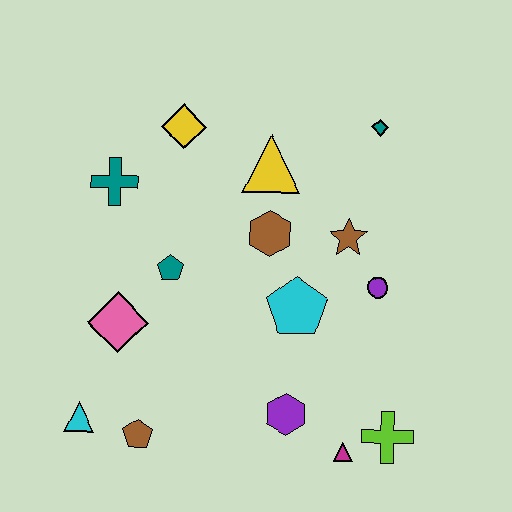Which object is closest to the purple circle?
The brown star is closest to the purple circle.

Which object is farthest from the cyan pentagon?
The cyan triangle is farthest from the cyan pentagon.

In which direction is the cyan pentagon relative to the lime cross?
The cyan pentagon is above the lime cross.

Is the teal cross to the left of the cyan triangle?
No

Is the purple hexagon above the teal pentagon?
No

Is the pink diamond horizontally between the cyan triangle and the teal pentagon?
Yes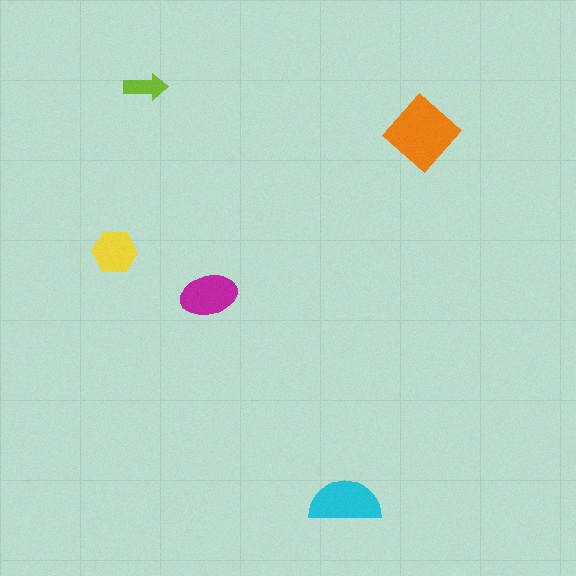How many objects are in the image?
There are 5 objects in the image.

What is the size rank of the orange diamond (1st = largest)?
1st.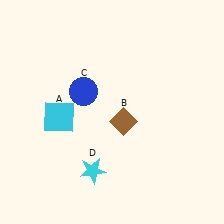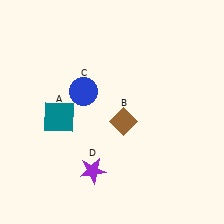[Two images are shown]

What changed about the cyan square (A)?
In Image 1, A is cyan. In Image 2, it changed to teal.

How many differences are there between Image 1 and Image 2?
There are 2 differences between the two images.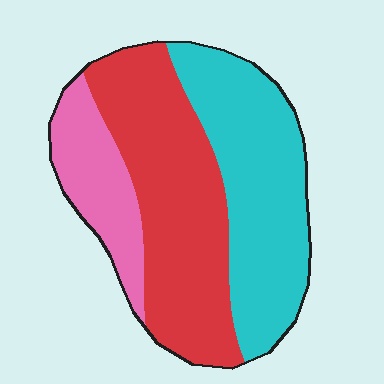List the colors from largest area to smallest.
From largest to smallest: red, cyan, pink.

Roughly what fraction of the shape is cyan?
Cyan covers around 40% of the shape.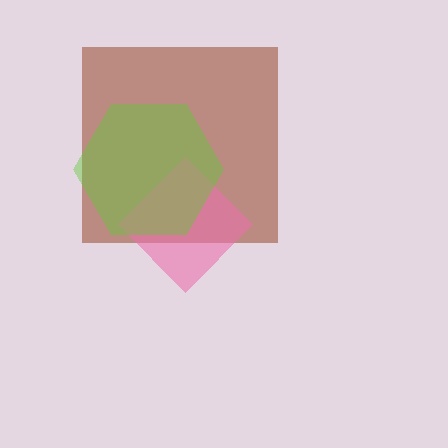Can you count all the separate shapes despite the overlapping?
Yes, there are 3 separate shapes.